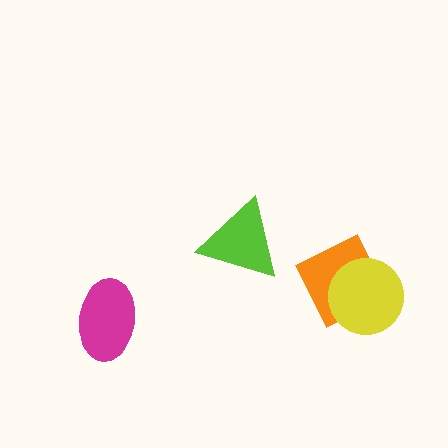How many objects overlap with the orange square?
1 object overlaps with the orange square.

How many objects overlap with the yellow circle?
1 object overlaps with the yellow circle.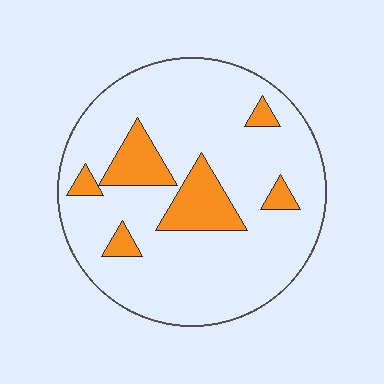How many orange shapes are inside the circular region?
6.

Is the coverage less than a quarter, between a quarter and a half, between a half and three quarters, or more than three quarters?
Less than a quarter.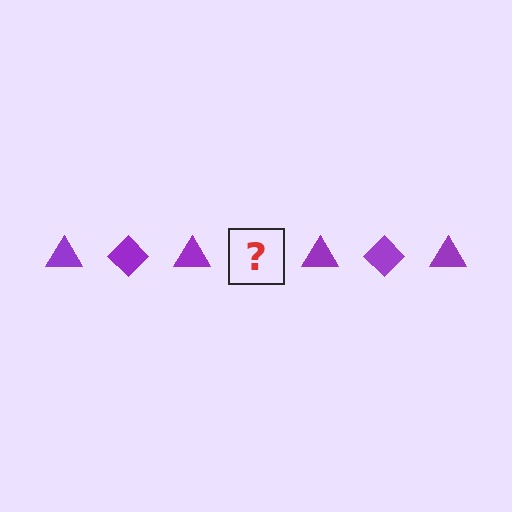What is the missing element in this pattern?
The missing element is a purple diamond.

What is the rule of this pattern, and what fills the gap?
The rule is that the pattern cycles through triangle, diamond shapes in purple. The gap should be filled with a purple diamond.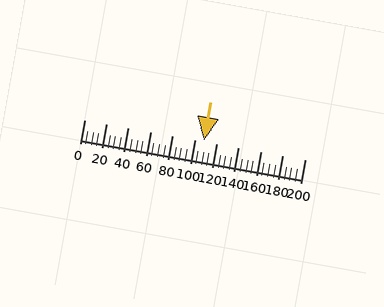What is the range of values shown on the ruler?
The ruler shows values from 0 to 200.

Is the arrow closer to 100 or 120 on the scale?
The arrow is closer to 100.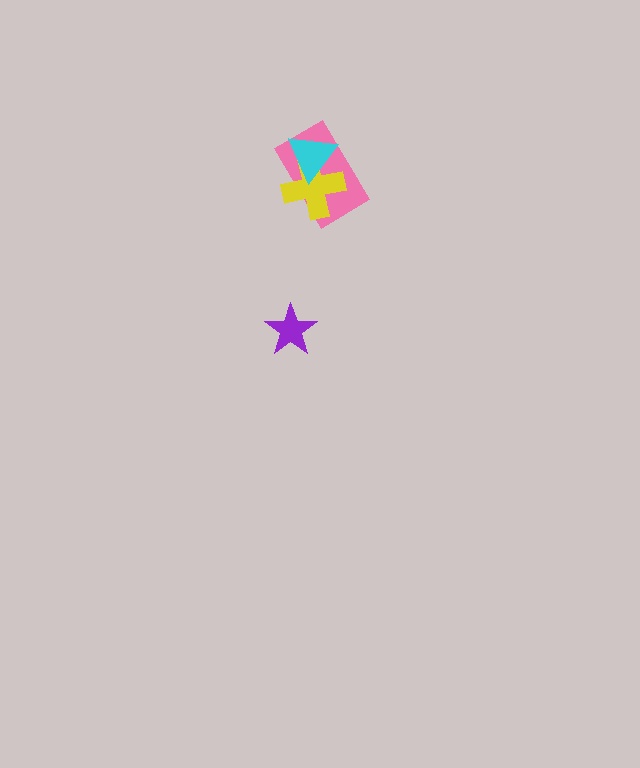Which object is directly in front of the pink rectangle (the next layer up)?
The yellow cross is directly in front of the pink rectangle.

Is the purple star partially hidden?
No, no other shape covers it.